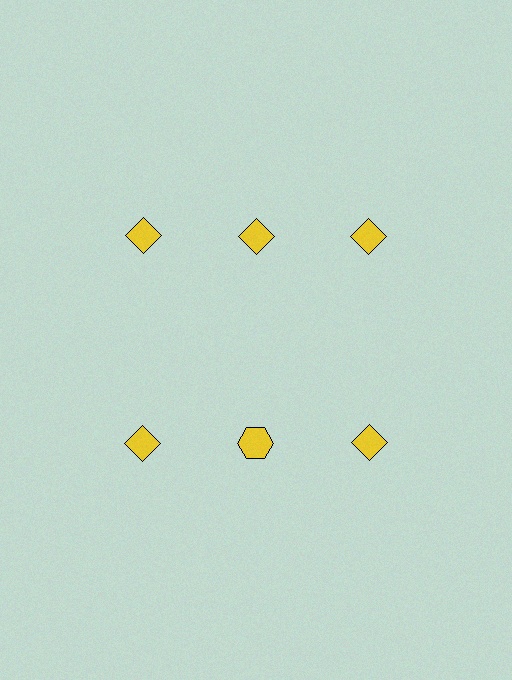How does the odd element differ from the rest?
It has a different shape: hexagon instead of diamond.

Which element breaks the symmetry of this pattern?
The yellow hexagon in the second row, second from left column breaks the symmetry. All other shapes are yellow diamonds.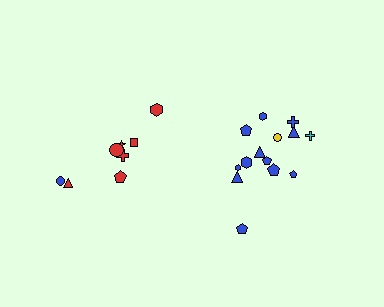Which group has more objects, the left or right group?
The right group.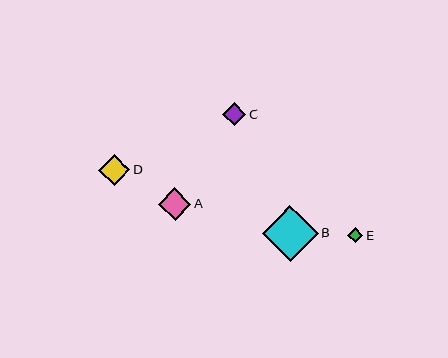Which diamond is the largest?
Diamond B is the largest with a size of approximately 56 pixels.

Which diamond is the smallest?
Diamond E is the smallest with a size of approximately 15 pixels.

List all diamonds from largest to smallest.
From largest to smallest: B, A, D, C, E.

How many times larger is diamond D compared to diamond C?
Diamond D is approximately 1.3 times the size of diamond C.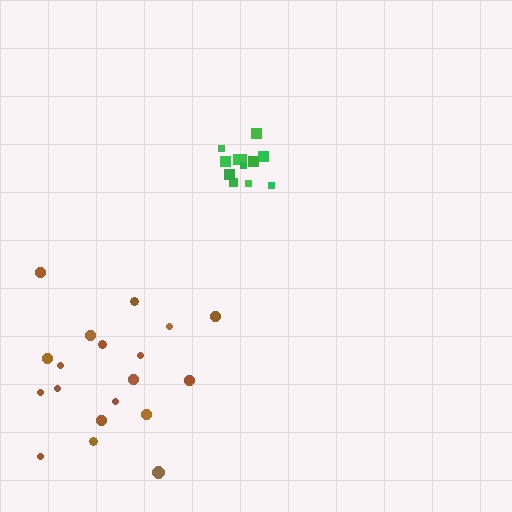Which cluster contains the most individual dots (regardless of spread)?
Brown (19).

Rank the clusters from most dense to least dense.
green, brown.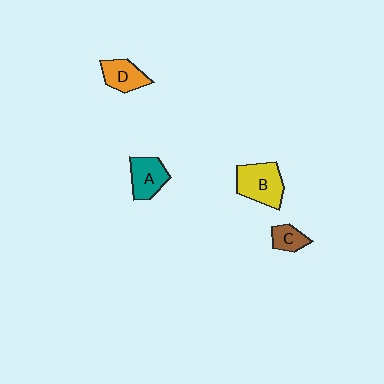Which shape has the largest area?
Shape B (yellow).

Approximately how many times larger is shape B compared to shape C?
Approximately 2.1 times.